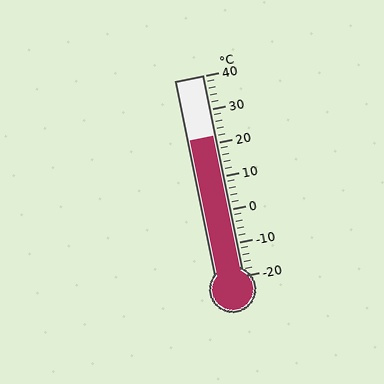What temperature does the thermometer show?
The thermometer shows approximately 22°C.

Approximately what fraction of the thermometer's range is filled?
The thermometer is filled to approximately 70% of its range.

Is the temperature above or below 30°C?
The temperature is below 30°C.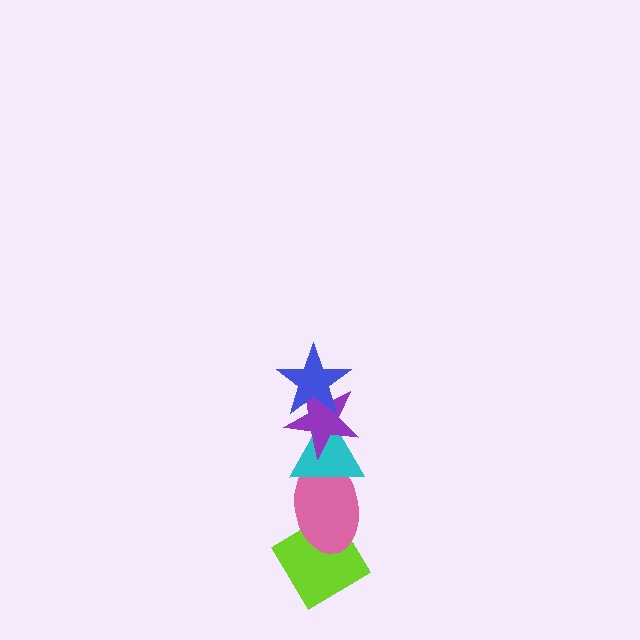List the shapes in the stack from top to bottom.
From top to bottom: the blue star, the purple star, the cyan triangle, the pink ellipse, the lime diamond.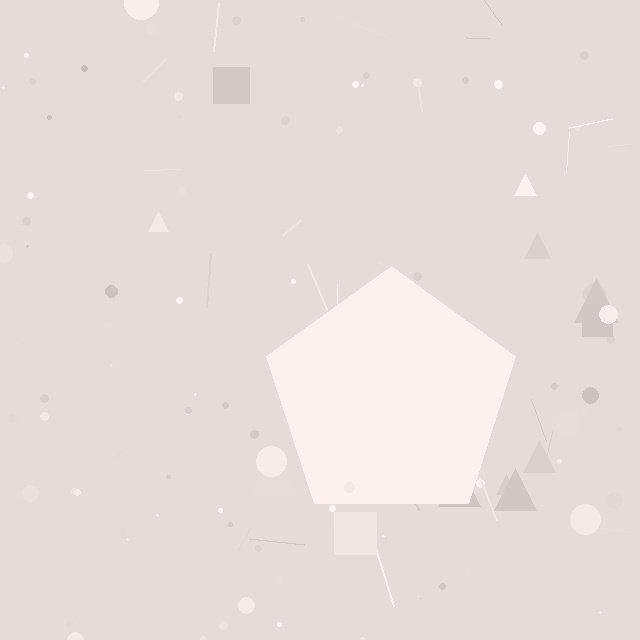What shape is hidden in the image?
A pentagon is hidden in the image.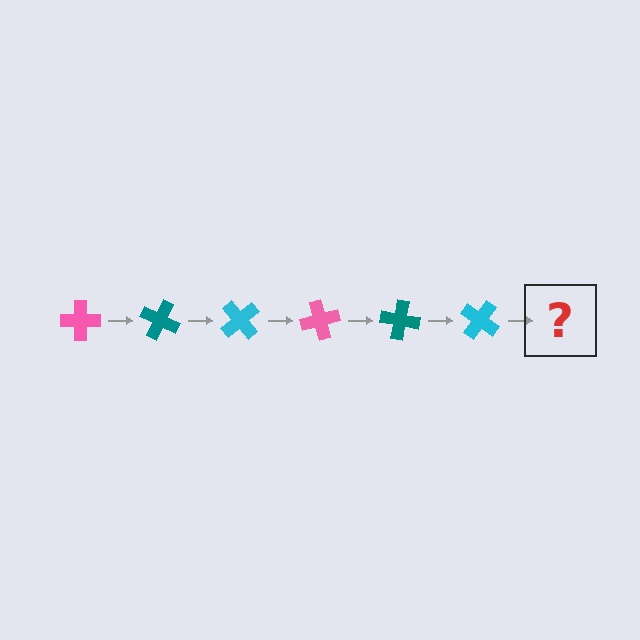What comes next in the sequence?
The next element should be a pink cross, rotated 150 degrees from the start.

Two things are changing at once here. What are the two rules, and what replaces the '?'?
The two rules are that it rotates 25 degrees each step and the color cycles through pink, teal, and cyan. The '?' should be a pink cross, rotated 150 degrees from the start.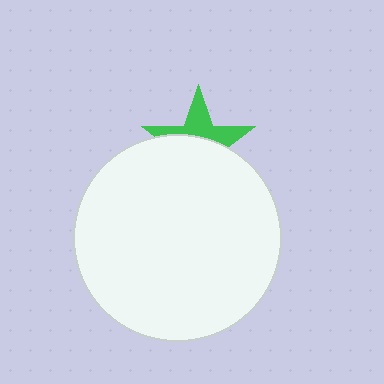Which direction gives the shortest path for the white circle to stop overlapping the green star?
Moving down gives the shortest separation.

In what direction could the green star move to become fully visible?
The green star could move up. That would shift it out from behind the white circle entirely.